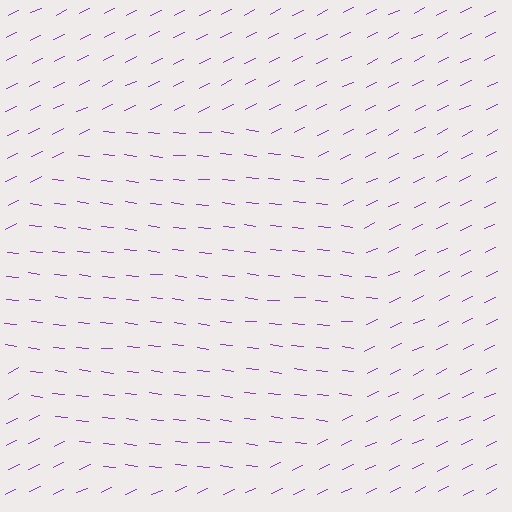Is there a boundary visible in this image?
Yes, there is a texture boundary formed by a change in line orientation.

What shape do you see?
I see a circle.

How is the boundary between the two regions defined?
The boundary is defined purely by a change in line orientation (approximately 32 degrees difference). All lines are the same color and thickness.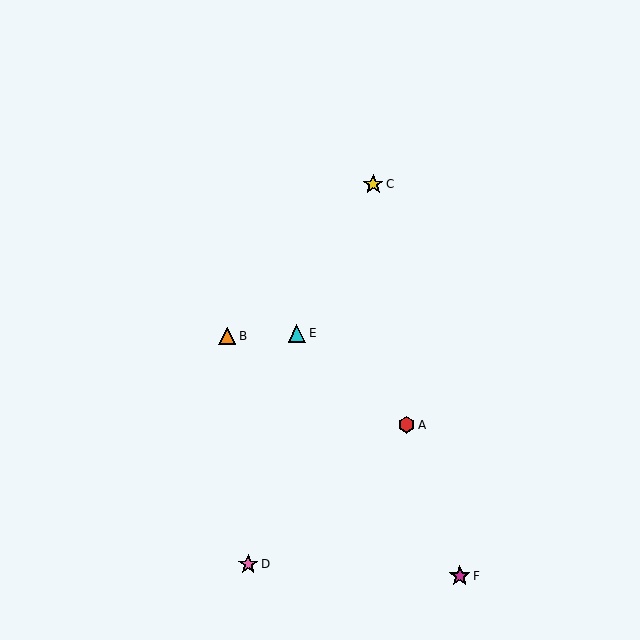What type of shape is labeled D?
Shape D is a pink star.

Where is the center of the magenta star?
The center of the magenta star is at (460, 576).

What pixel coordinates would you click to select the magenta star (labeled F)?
Click at (460, 576) to select the magenta star F.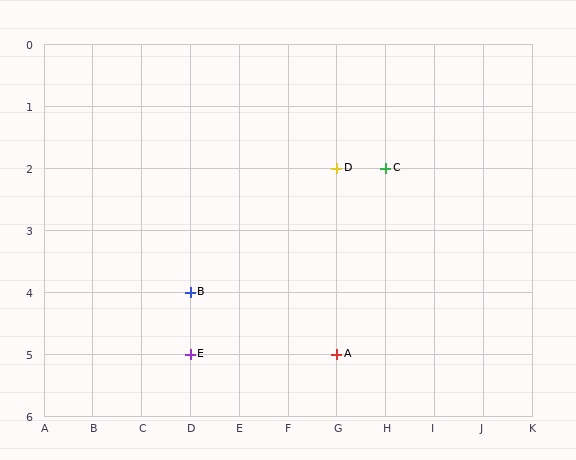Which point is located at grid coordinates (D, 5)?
Point E is at (D, 5).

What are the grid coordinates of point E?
Point E is at grid coordinates (D, 5).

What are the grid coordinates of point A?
Point A is at grid coordinates (G, 5).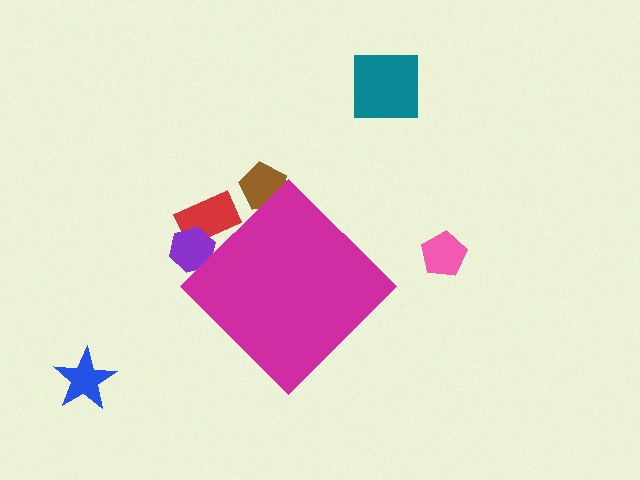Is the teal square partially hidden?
No, the teal square is fully visible.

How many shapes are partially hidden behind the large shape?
3 shapes are partially hidden.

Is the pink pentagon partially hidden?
No, the pink pentagon is fully visible.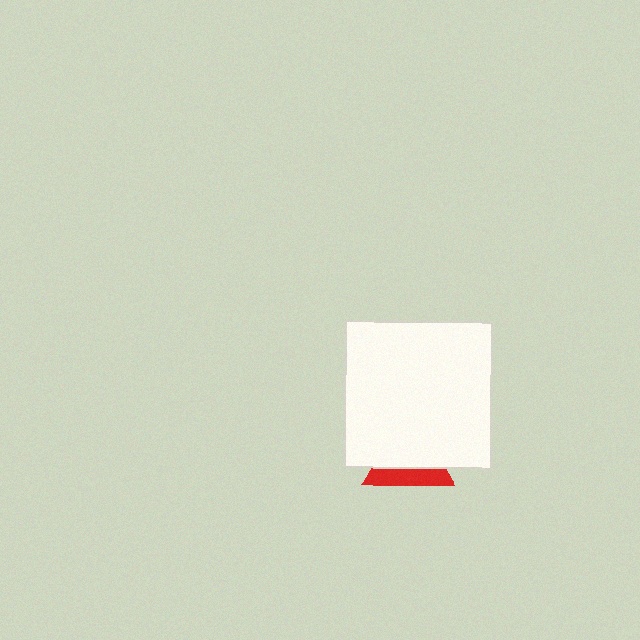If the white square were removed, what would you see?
You would see the complete red triangle.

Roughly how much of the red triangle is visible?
A small part of it is visible (roughly 39%).